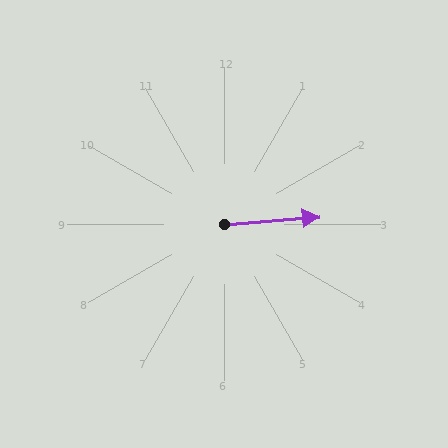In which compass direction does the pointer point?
East.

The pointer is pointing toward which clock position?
Roughly 3 o'clock.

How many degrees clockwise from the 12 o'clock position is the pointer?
Approximately 85 degrees.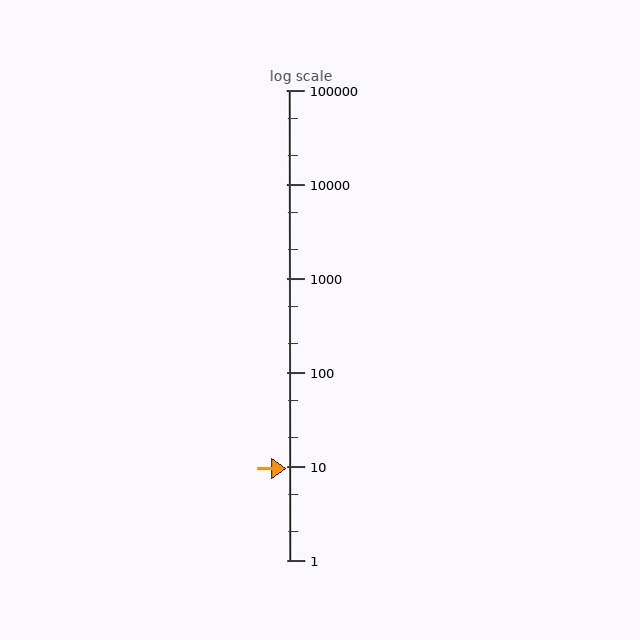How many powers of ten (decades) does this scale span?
The scale spans 5 decades, from 1 to 100000.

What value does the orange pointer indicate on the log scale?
The pointer indicates approximately 9.3.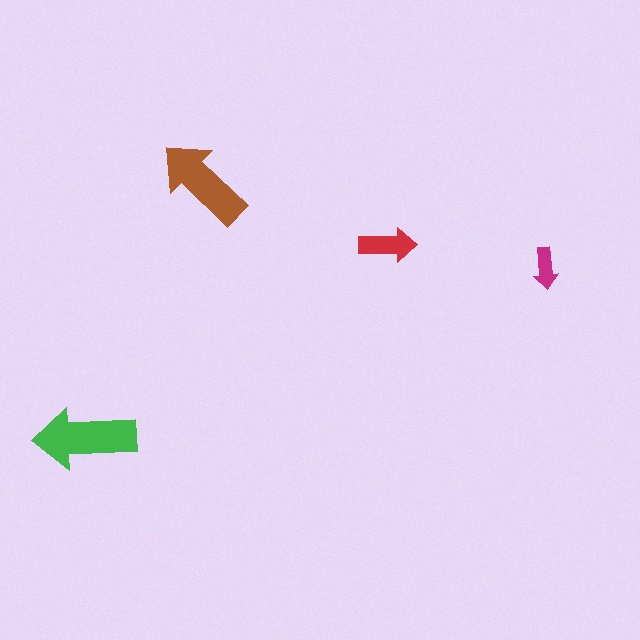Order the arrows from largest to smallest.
the green one, the brown one, the red one, the magenta one.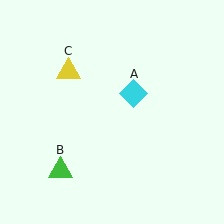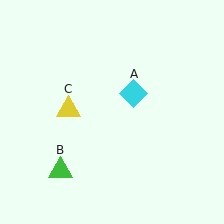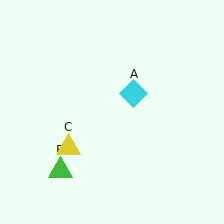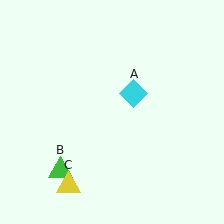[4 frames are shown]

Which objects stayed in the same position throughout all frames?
Cyan diamond (object A) and green triangle (object B) remained stationary.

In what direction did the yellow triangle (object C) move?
The yellow triangle (object C) moved down.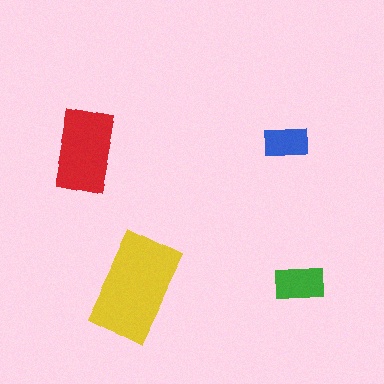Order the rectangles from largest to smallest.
the yellow one, the red one, the green one, the blue one.